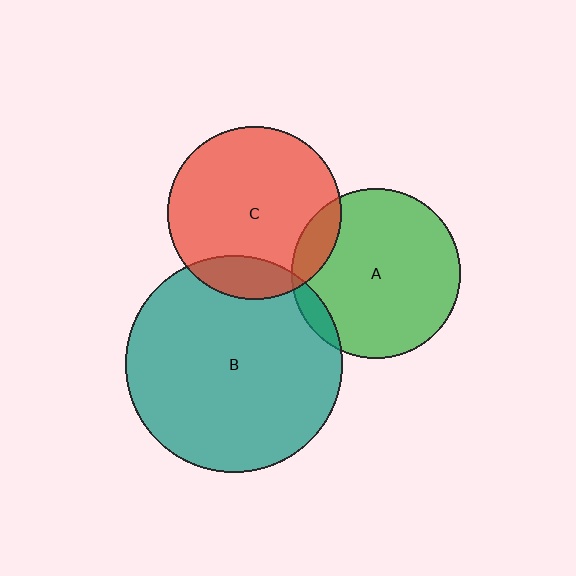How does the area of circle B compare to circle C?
Approximately 1.6 times.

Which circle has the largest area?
Circle B (teal).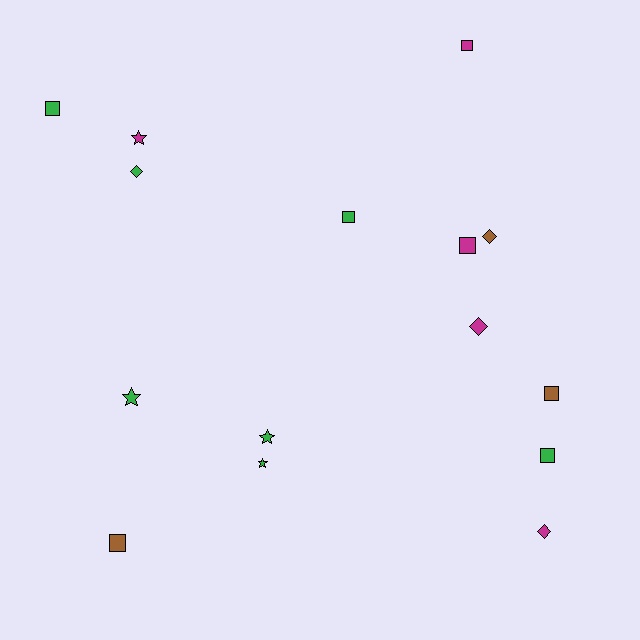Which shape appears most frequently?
Square, with 7 objects.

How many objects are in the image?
There are 15 objects.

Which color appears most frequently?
Green, with 7 objects.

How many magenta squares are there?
There are 2 magenta squares.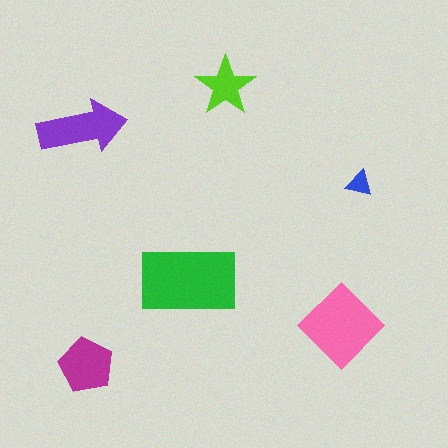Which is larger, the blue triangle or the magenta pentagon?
The magenta pentagon.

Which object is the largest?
The green rectangle.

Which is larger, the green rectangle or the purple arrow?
The green rectangle.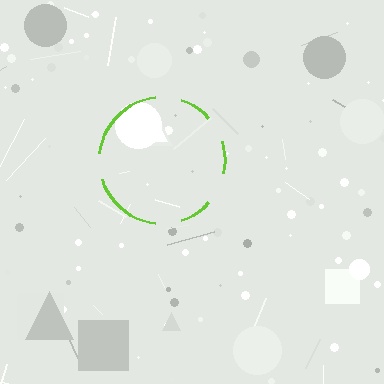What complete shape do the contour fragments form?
The contour fragments form a circle.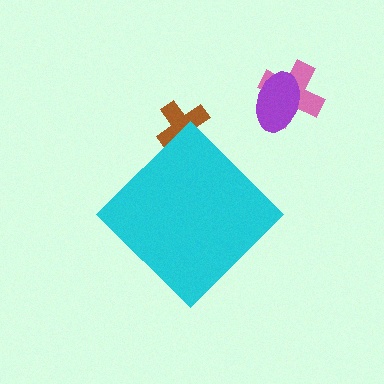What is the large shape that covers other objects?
A cyan diamond.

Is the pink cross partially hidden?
No, the pink cross is fully visible.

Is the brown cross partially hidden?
Yes, the brown cross is partially hidden behind the cyan diamond.